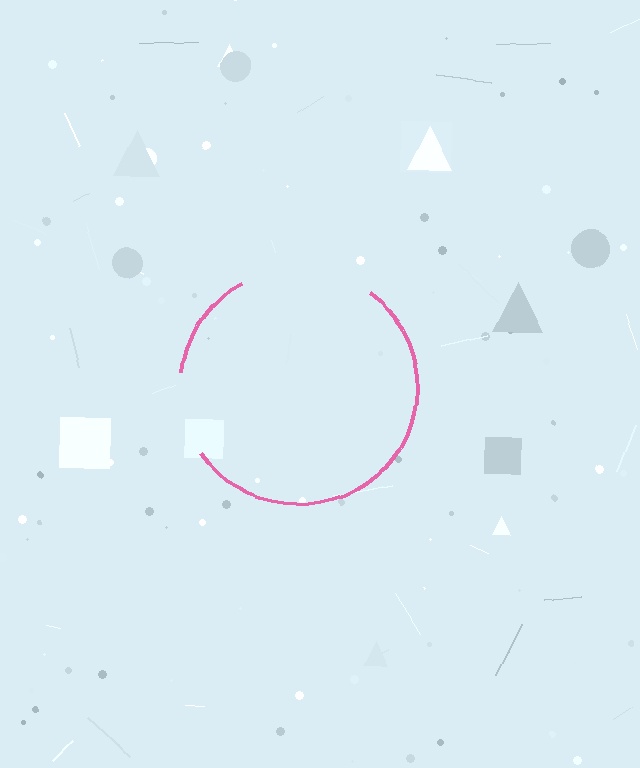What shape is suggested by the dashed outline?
The dashed outline suggests a circle.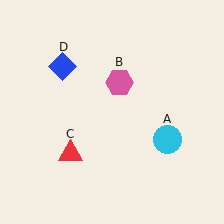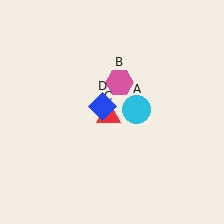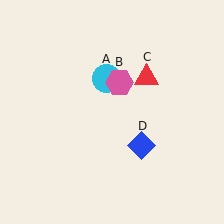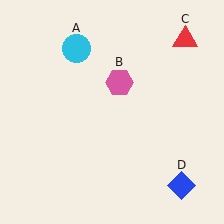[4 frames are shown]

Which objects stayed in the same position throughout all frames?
Pink hexagon (object B) remained stationary.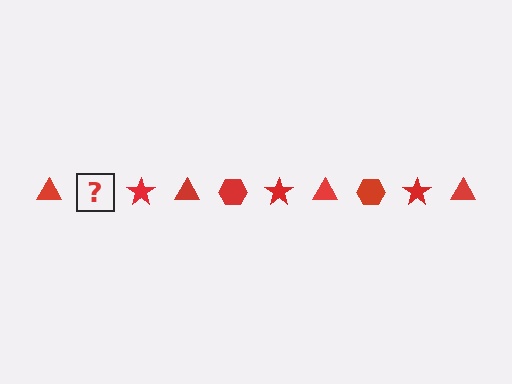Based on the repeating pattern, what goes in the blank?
The blank should be a red hexagon.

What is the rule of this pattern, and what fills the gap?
The rule is that the pattern cycles through triangle, hexagon, star shapes in red. The gap should be filled with a red hexagon.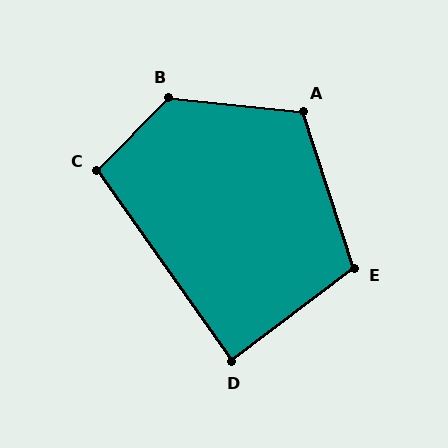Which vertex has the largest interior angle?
B, at approximately 129 degrees.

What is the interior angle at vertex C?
Approximately 100 degrees (obtuse).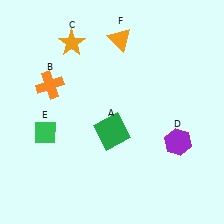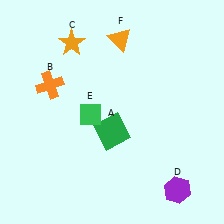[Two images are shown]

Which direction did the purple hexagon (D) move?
The purple hexagon (D) moved down.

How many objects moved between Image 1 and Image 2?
2 objects moved between the two images.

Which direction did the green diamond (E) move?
The green diamond (E) moved right.